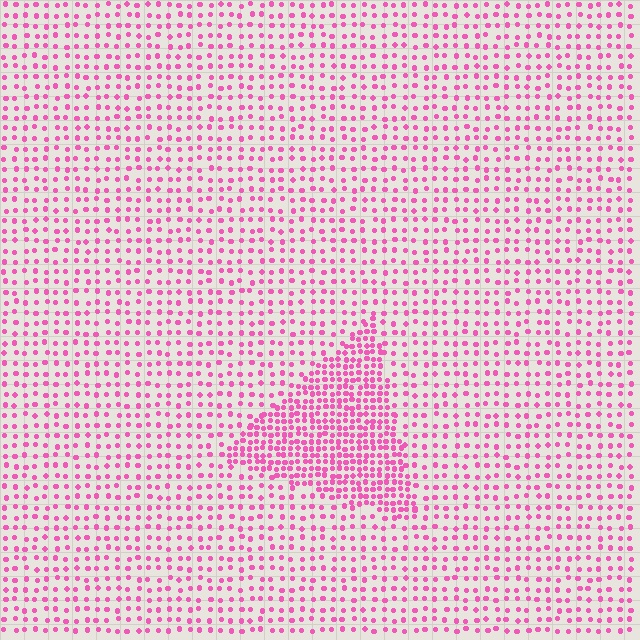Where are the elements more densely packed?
The elements are more densely packed inside the triangle boundary.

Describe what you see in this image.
The image contains small pink elements arranged at two different densities. A triangle-shaped region is visible where the elements are more densely packed than the surrounding area.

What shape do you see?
I see a triangle.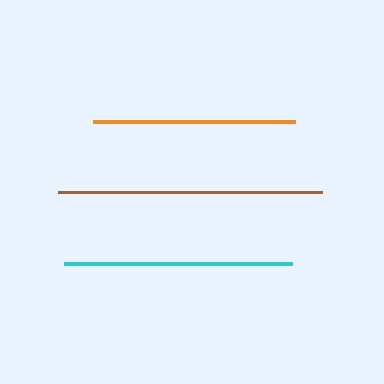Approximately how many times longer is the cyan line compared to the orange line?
The cyan line is approximately 1.1 times the length of the orange line.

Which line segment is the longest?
The brown line is the longest at approximately 264 pixels.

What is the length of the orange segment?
The orange segment is approximately 201 pixels long.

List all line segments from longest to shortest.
From longest to shortest: brown, cyan, orange.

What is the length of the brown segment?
The brown segment is approximately 264 pixels long.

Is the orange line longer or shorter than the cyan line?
The cyan line is longer than the orange line.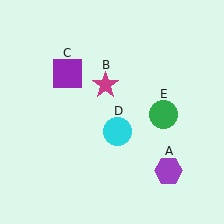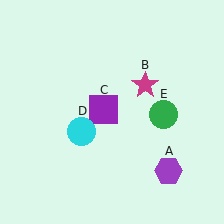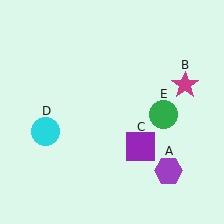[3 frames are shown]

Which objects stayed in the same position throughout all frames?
Purple hexagon (object A) and green circle (object E) remained stationary.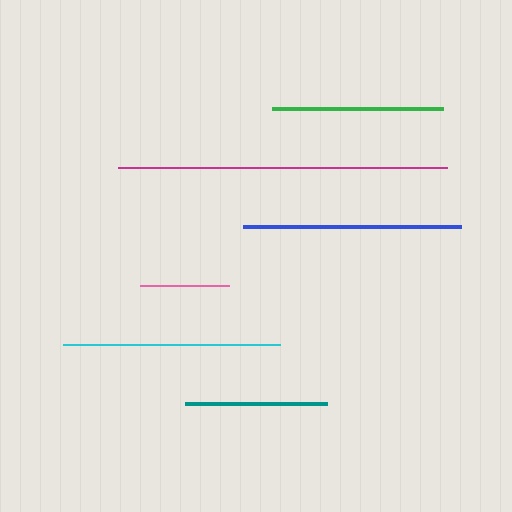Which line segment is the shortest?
The pink line is the shortest at approximately 89 pixels.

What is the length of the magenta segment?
The magenta segment is approximately 329 pixels long.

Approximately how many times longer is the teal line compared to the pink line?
The teal line is approximately 1.6 times the length of the pink line.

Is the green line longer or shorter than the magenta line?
The magenta line is longer than the green line.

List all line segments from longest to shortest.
From longest to shortest: magenta, blue, cyan, green, teal, pink.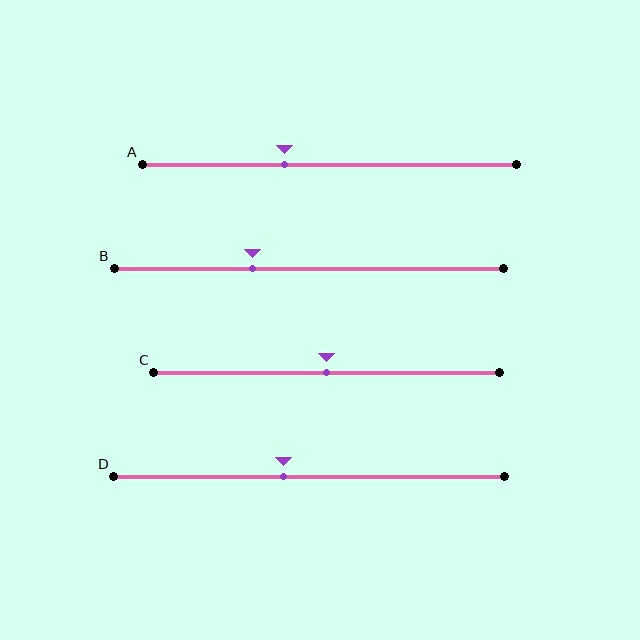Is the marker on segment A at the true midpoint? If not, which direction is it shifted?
No, the marker on segment A is shifted to the left by about 12% of the segment length.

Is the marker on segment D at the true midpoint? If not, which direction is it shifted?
No, the marker on segment D is shifted to the left by about 6% of the segment length.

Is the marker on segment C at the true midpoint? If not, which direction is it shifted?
Yes, the marker on segment C is at the true midpoint.